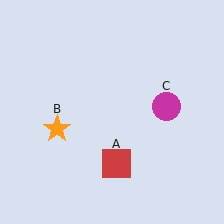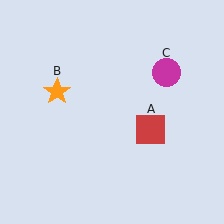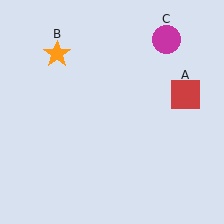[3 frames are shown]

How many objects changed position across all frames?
3 objects changed position: red square (object A), orange star (object B), magenta circle (object C).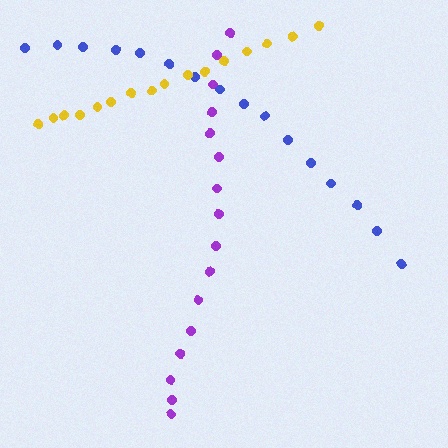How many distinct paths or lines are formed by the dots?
There are 3 distinct paths.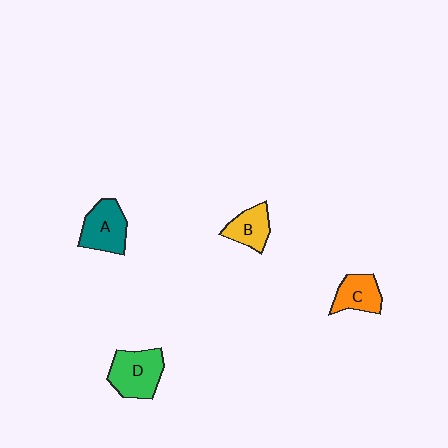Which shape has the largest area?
Shape D (green).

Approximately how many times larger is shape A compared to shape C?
Approximately 1.3 times.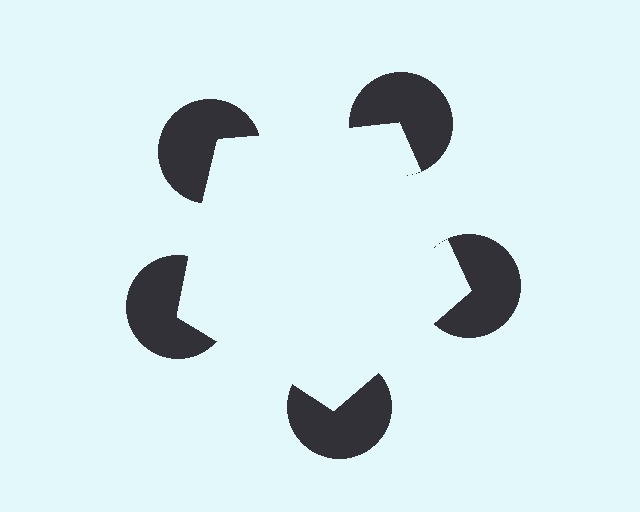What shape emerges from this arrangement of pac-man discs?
An illusory pentagon — its edges are inferred from the aligned wedge cuts in the pac-man discs, not physically drawn.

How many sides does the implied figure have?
5 sides.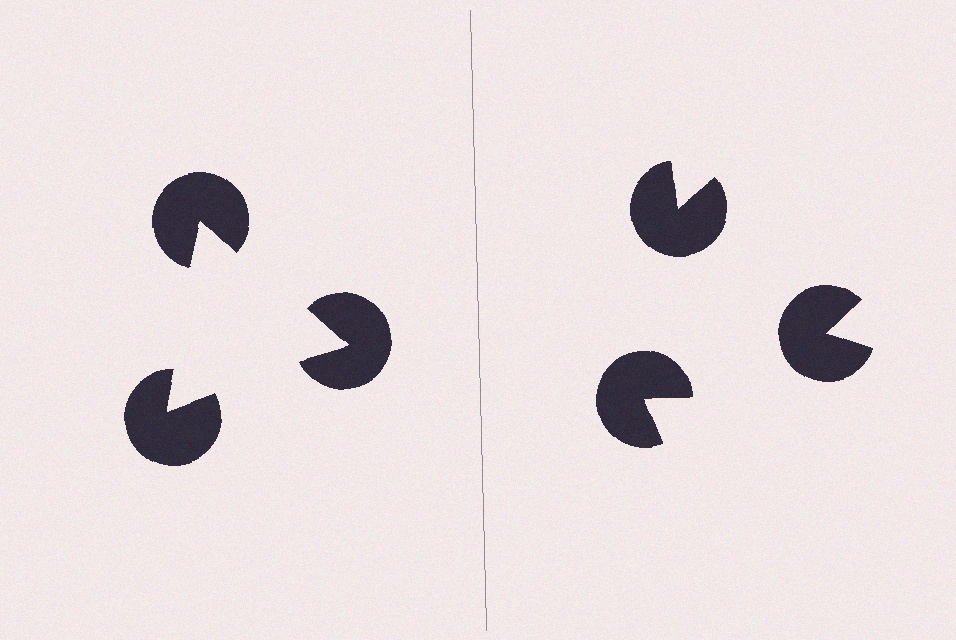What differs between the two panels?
The pac-man discs are positioned identically on both sides; only the wedge orientations differ. On the left they align to a triangle; on the right they are misaligned.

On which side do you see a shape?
An illusory triangle appears on the left side. On the right side the wedge cuts are rotated, so no coherent shape forms.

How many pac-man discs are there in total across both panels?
6 — 3 on each side.